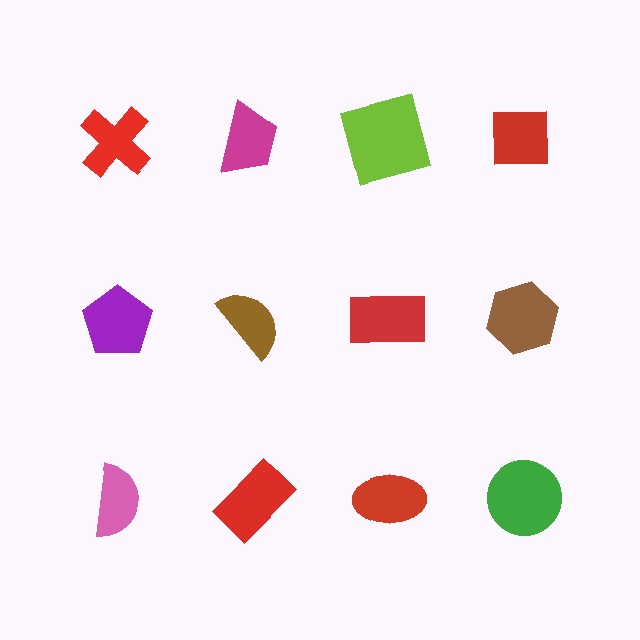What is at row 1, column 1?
A red cross.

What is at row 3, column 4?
A green circle.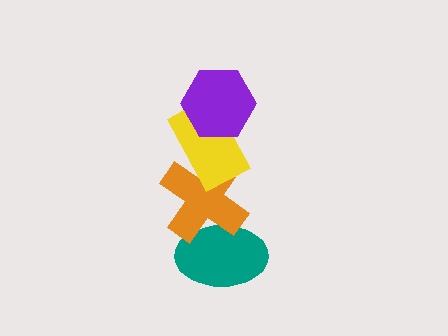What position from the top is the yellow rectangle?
The yellow rectangle is 2nd from the top.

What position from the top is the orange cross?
The orange cross is 3rd from the top.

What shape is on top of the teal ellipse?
The orange cross is on top of the teal ellipse.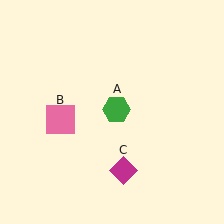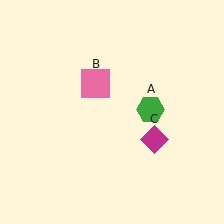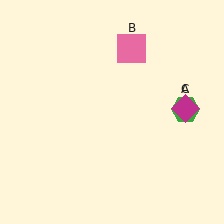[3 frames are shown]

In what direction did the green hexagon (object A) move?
The green hexagon (object A) moved right.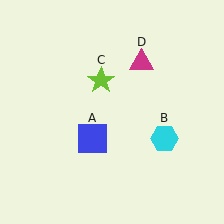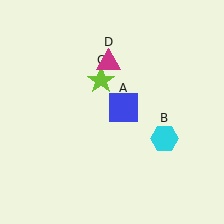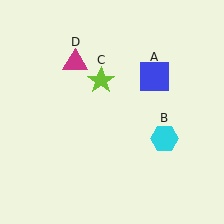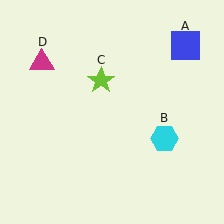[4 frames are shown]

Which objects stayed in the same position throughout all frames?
Cyan hexagon (object B) and lime star (object C) remained stationary.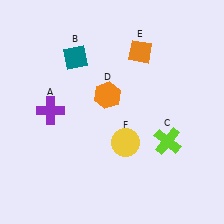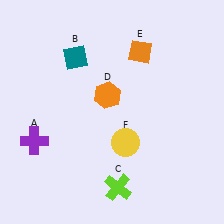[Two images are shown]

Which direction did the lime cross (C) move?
The lime cross (C) moved left.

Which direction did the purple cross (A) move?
The purple cross (A) moved down.